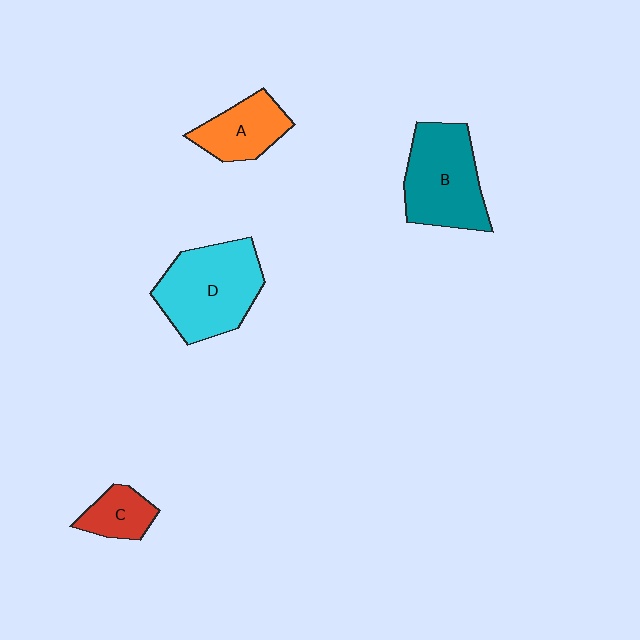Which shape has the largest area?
Shape D (cyan).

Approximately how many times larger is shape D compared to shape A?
Approximately 1.8 times.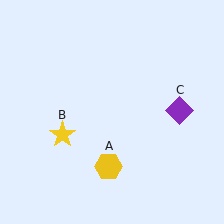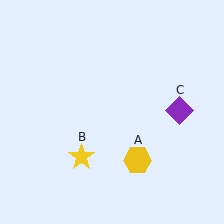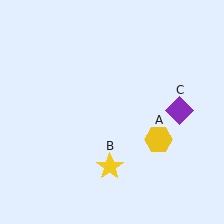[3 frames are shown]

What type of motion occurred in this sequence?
The yellow hexagon (object A), yellow star (object B) rotated counterclockwise around the center of the scene.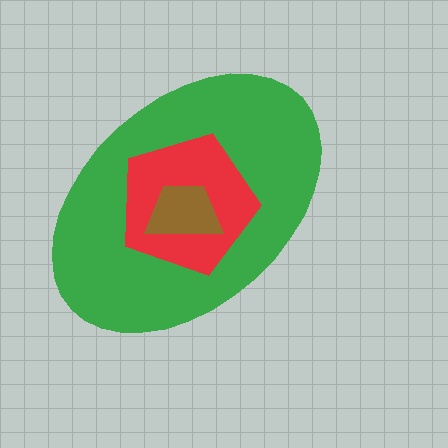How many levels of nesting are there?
3.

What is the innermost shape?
The brown trapezoid.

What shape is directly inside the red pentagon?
The brown trapezoid.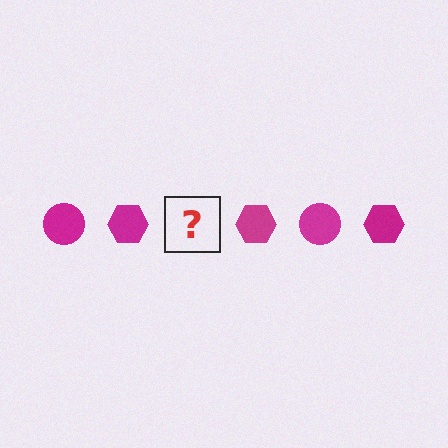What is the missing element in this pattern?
The missing element is a magenta circle.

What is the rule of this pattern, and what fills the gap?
The rule is that the pattern cycles through circle, hexagon shapes in magenta. The gap should be filled with a magenta circle.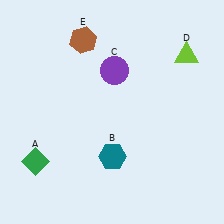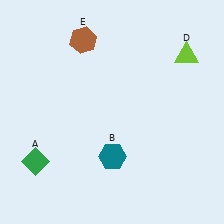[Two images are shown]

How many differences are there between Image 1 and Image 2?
There is 1 difference between the two images.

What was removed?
The purple circle (C) was removed in Image 2.